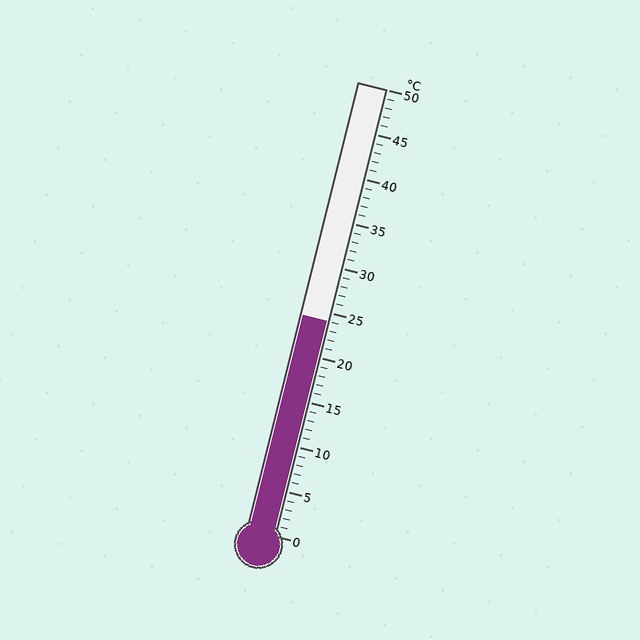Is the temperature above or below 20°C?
The temperature is above 20°C.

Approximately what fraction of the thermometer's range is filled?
The thermometer is filled to approximately 50% of its range.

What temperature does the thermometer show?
The thermometer shows approximately 24°C.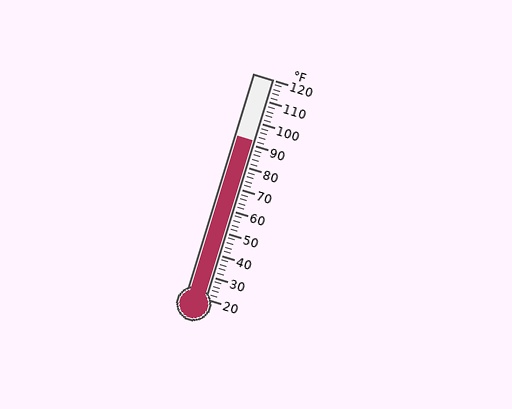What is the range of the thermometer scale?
The thermometer scale ranges from 20°F to 120°F.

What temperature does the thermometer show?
The thermometer shows approximately 92°F.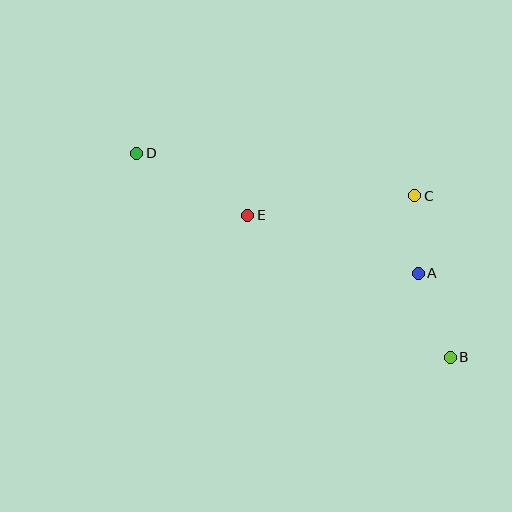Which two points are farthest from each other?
Points B and D are farthest from each other.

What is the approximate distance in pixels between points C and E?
The distance between C and E is approximately 168 pixels.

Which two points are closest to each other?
Points A and C are closest to each other.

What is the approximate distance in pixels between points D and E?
The distance between D and E is approximately 127 pixels.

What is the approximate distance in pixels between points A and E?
The distance between A and E is approximately 180 pixels.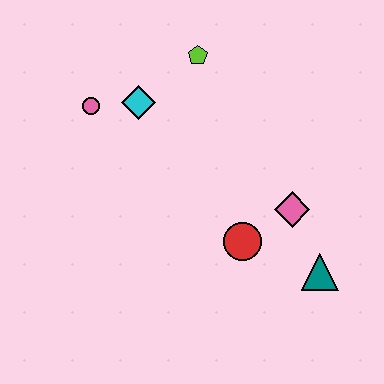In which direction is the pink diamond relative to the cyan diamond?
The pink diamond is to the right of the cyan diamond.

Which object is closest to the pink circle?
The cyan diamond is closest to the pink circle.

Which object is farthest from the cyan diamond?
The teal triangle is farthest from the cyan diamond.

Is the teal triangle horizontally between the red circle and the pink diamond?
No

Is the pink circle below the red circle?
No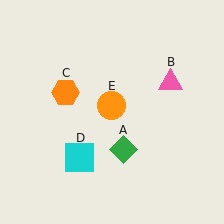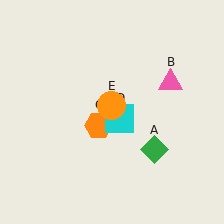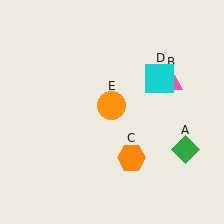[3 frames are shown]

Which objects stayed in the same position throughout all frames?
Pink triangle (object B) and orange circle (object E) remained stationary.